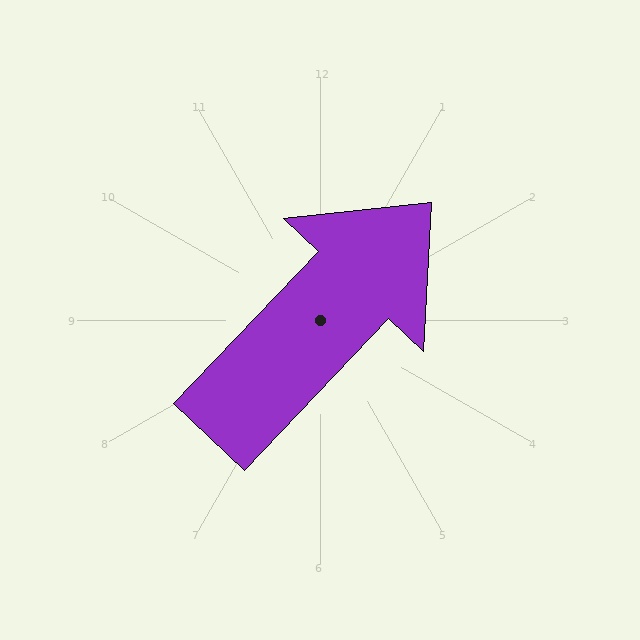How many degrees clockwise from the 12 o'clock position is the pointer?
Approximately 43 degrees.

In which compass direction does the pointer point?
Northeast.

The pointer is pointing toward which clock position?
Roughly 1 o'clock.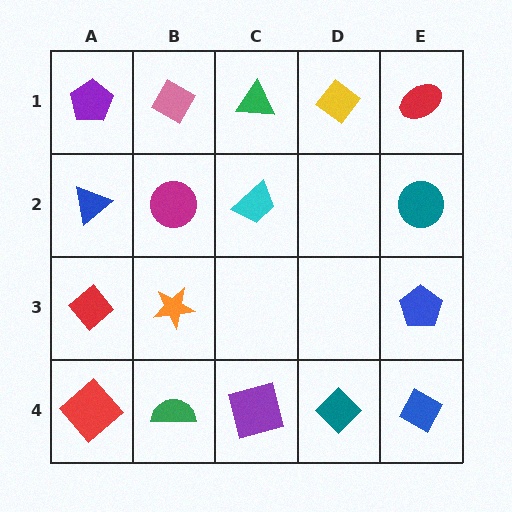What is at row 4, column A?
A red diamond.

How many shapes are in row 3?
3 shapes.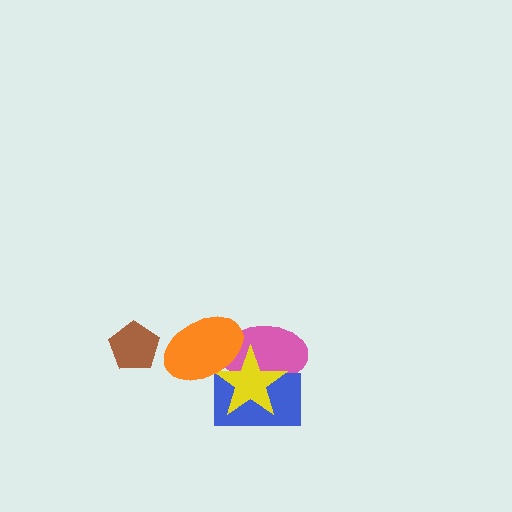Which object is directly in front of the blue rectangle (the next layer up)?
The yellow star is directly in front of the blue rectangle.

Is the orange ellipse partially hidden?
No, no other shape covers it.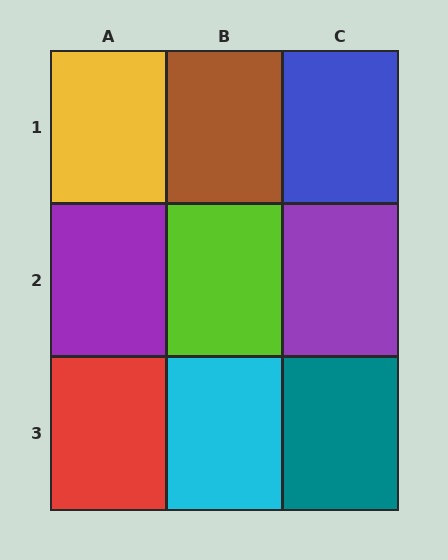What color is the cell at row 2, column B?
Lime.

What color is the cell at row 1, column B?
Brown.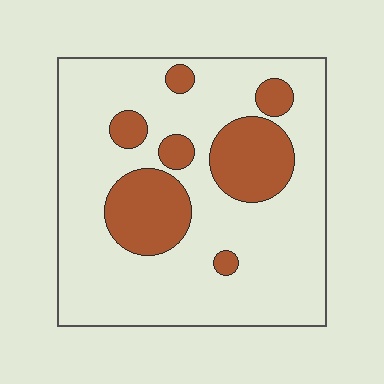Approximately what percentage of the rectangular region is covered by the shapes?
Approximately 25%.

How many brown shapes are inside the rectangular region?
7.